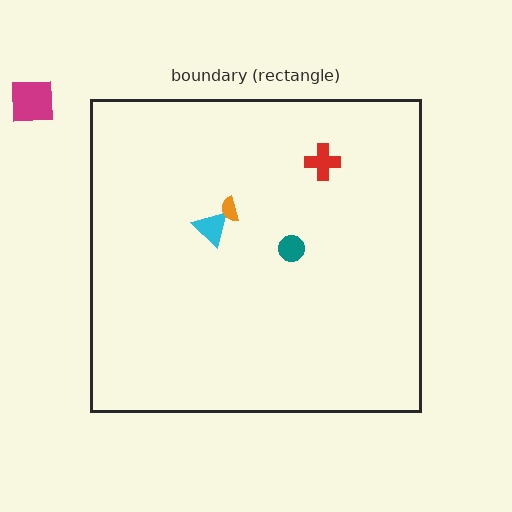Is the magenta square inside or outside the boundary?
Outside.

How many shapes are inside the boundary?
4 inside, 1 outside.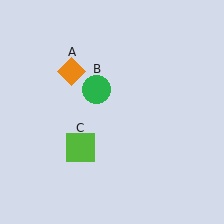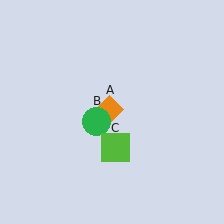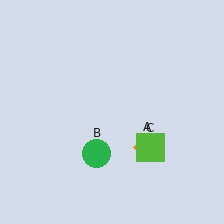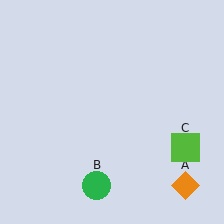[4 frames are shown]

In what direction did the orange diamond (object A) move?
The orange diamond (object A) moved down and to the right.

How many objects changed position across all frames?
3 objects changed position: orange diamond (object A), green circle (object B), lime square (object C).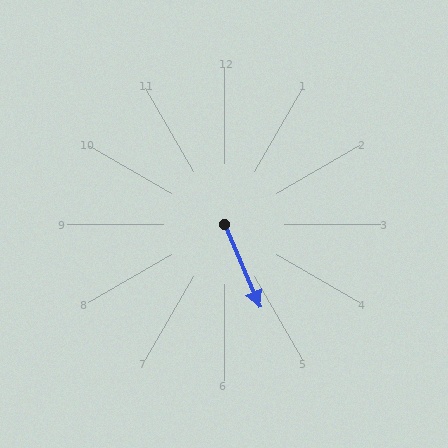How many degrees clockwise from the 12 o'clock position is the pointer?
Approximately 157 degrees.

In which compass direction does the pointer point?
Southeast.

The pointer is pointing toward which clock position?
Roughly 5 o'clock.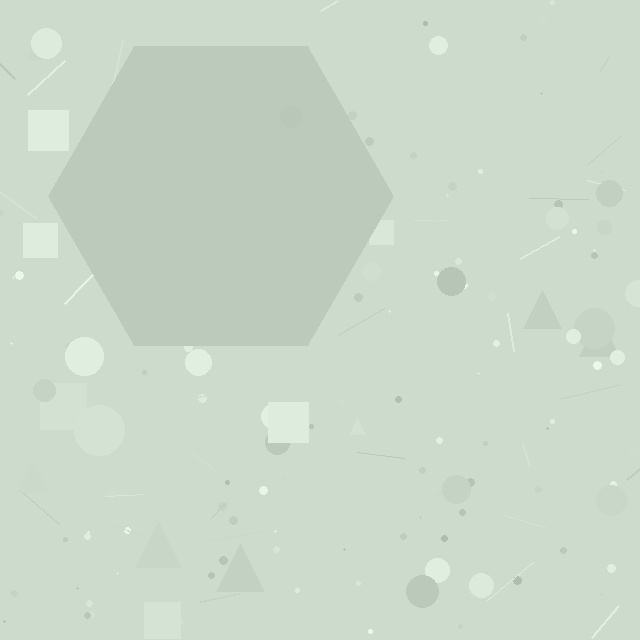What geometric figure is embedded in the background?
A hexagon is embedded in the background.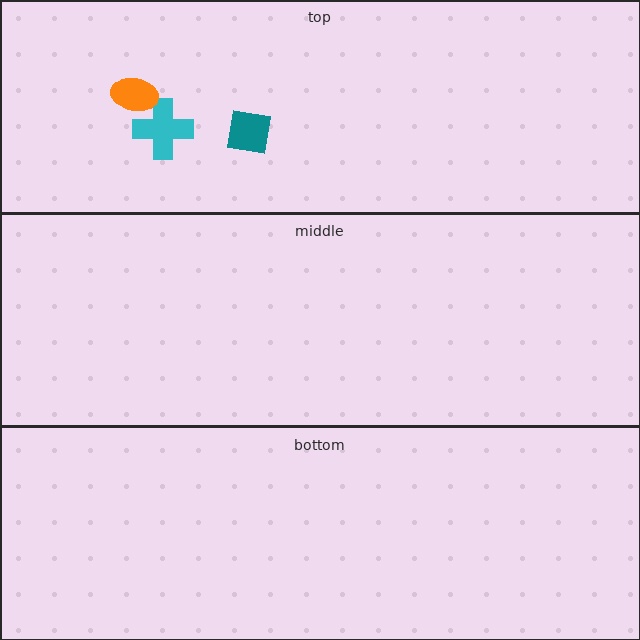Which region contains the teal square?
The top region.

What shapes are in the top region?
The cyan cross, the orange ellipse, the teal square.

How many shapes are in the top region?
3.